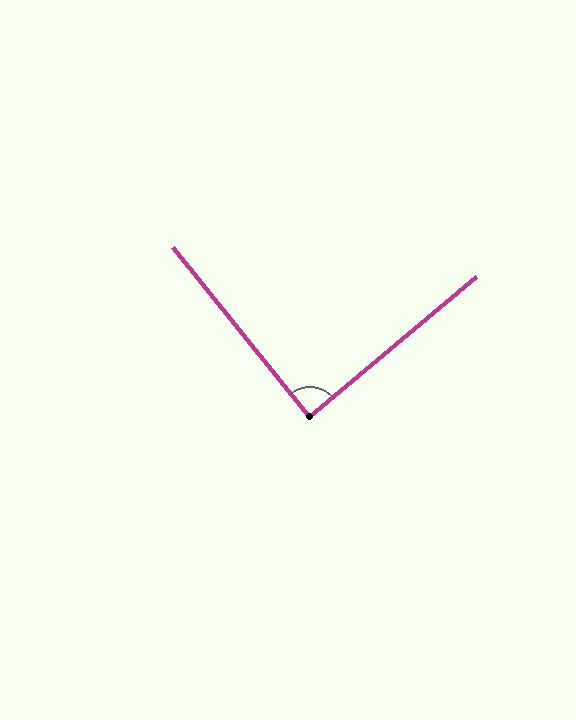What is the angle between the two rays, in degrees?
Approximately 89 degrees.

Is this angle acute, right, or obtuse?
It is approximately a right angle.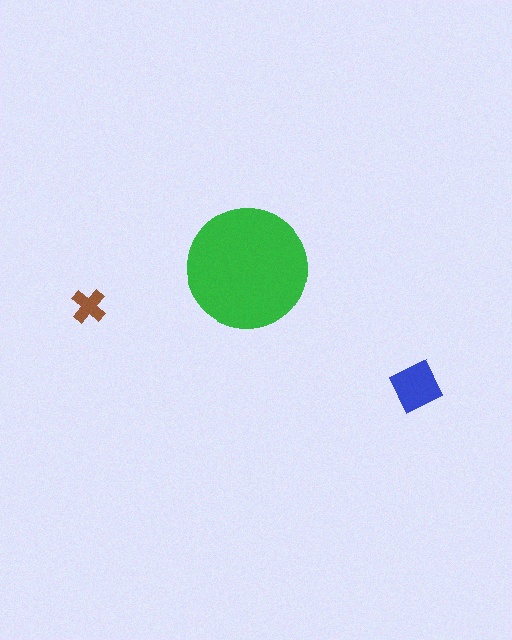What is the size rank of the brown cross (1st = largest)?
3rd.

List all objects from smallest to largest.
The brown cross, the blue square, the green circle.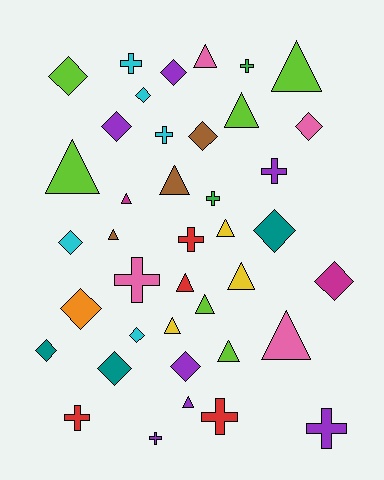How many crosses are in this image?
There are 11 crosses.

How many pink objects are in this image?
There are 4 pink objects.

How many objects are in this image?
There are 40 objects.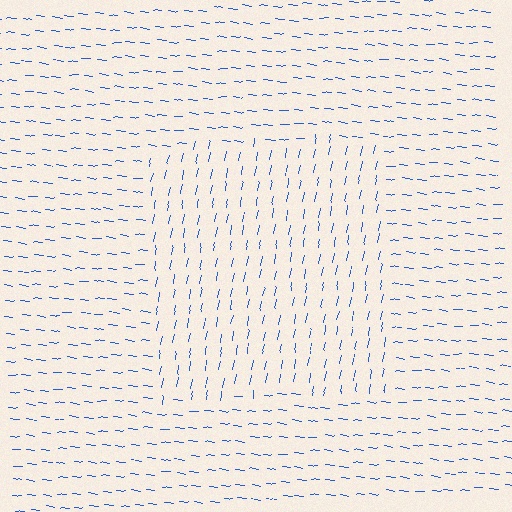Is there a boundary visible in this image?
Yes, there is a texture boundary formed by a change in line orientation.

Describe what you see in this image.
The image is filled with small blue line segments. A rectangle region in the image has lines oriented differently from the surrounding lines, creating a visible texture boundary.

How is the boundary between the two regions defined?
The boundary is defined purely by a change in line orientation (approximately 86 degrees difference). All lines are the same color and thickness.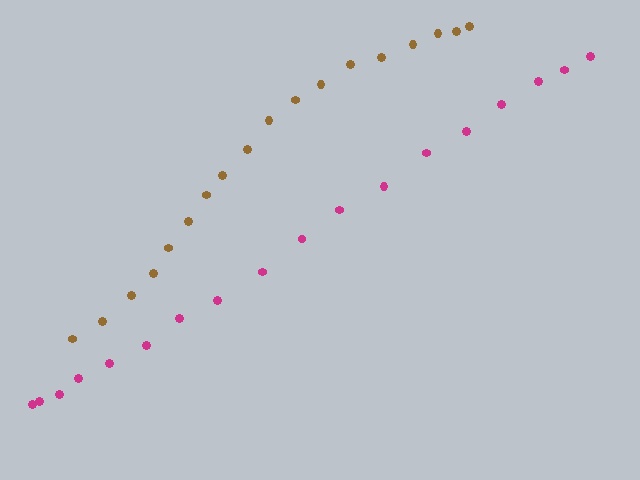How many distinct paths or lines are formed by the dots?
There are 2 distinct paths.